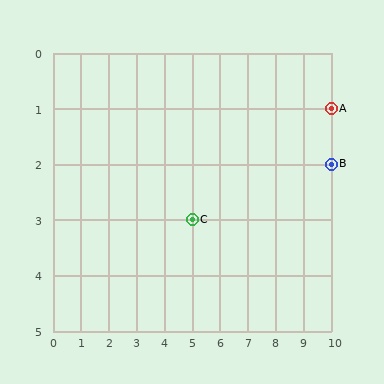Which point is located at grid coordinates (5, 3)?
Point C is at (5, 3).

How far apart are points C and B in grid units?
Points C and B are 5 columns and 1 row apart (about 5.1 grid units diagonally).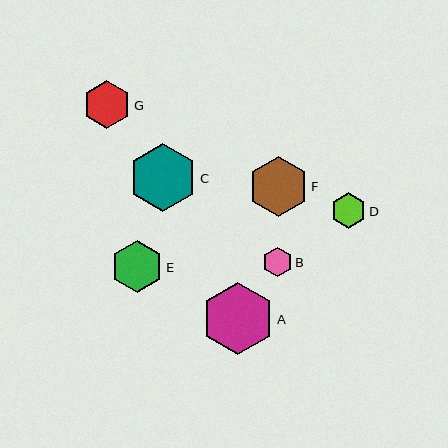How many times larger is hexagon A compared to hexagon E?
Hexagon A is approximately 1.4 times the size of hexagon E.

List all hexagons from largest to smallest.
From largest to smallest: A, C, F, E, G, D, B.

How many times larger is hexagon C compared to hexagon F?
Hexagon C is approximately 1.1 times the size of hexagon F.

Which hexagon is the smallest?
Hexagon B is the smallest with a size of approximately 29 pixels.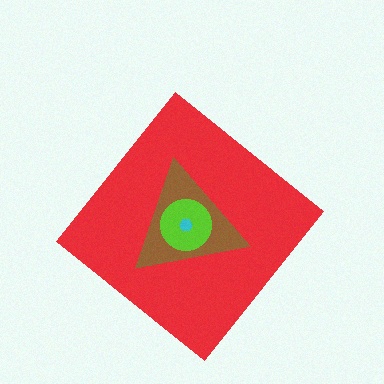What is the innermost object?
The cyan hexagon.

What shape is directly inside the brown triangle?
The lime circle.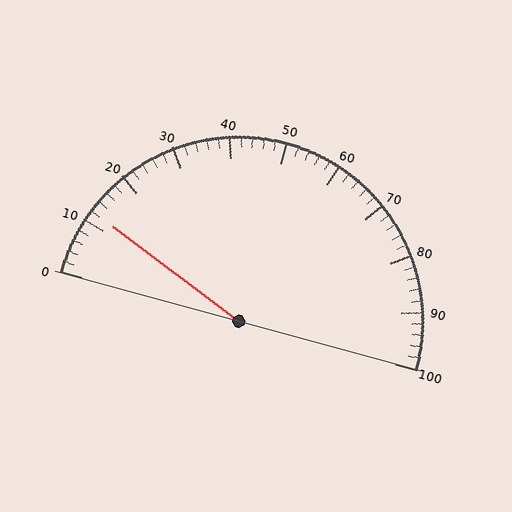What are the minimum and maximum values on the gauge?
The gauge ranges from 0 to 100.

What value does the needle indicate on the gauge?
The needle indicates approximately 12.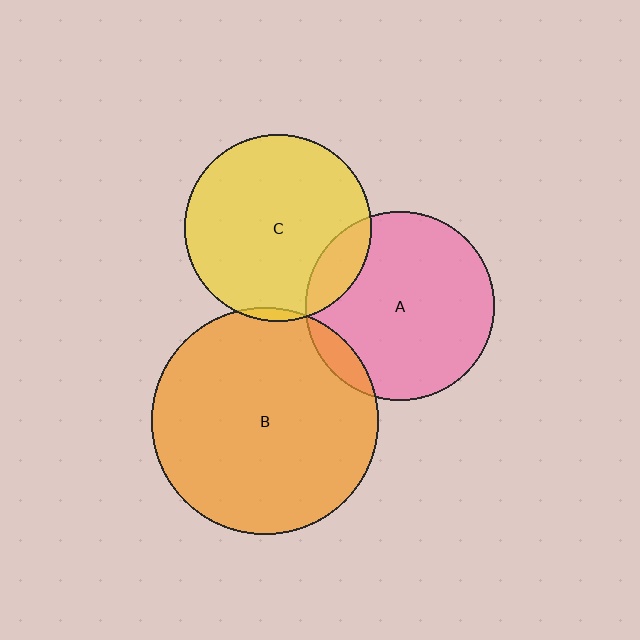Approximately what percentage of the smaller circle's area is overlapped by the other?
Approximately 10%.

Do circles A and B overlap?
Yes.